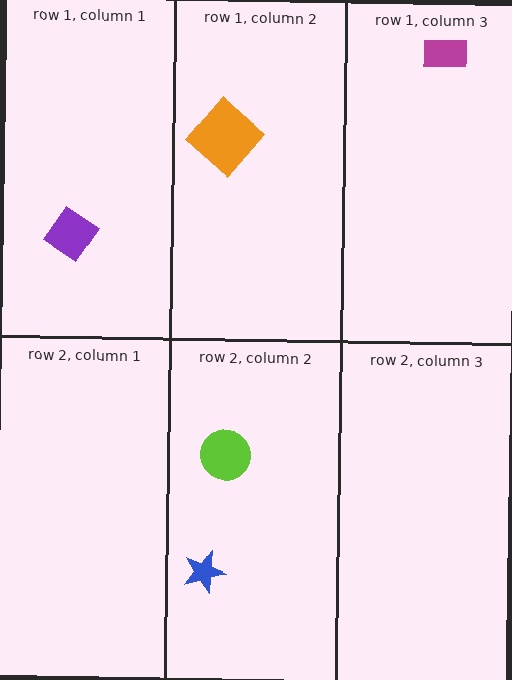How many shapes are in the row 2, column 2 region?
2.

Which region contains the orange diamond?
The row 1, column 2 region.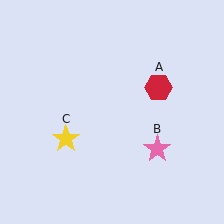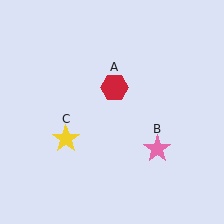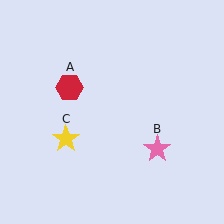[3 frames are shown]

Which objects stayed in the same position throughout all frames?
Pink star (object B) and yellow star (object C) remained stationary.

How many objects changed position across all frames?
1 object changed position: red hexagon (object A).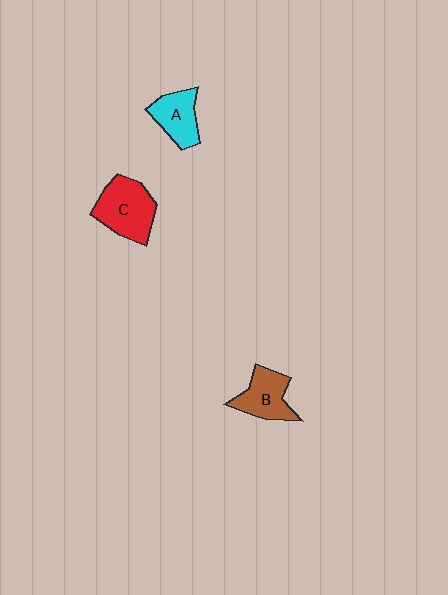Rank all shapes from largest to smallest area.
From largest to smallest: C (red), B (brown), A (cyan).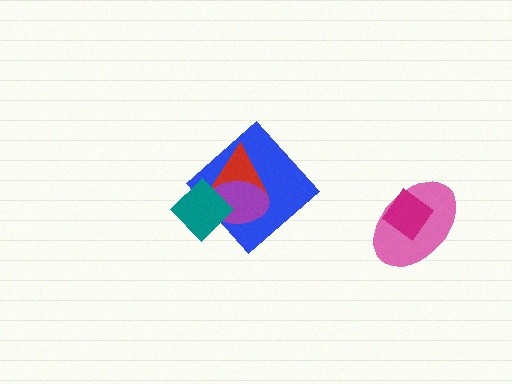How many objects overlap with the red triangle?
3 objects overlap with the red triangle.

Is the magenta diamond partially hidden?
No, no other shape covers it.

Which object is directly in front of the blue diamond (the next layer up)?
The red triangle is directly in front of the blue diamond.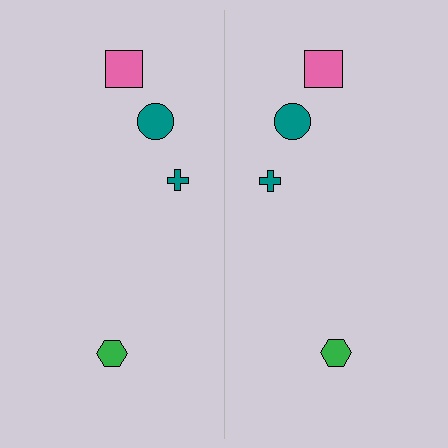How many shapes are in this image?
There are 8 shapes in this image.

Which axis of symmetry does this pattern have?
The pattern has a vertical axis of symmetry running through the center of the image.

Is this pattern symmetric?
Yes, this pattern has bilateral (reflection) symmetry.